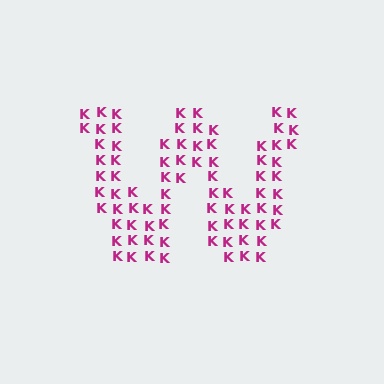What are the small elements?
The small elements are letter K's.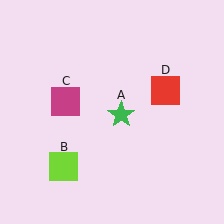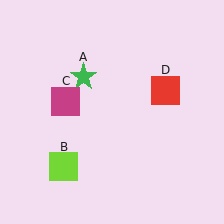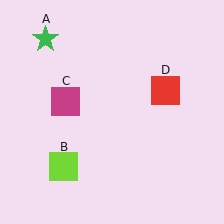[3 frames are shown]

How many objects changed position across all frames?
1 object changed position: green star (object A).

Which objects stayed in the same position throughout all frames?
Lime square (object B) and magenta square (object C) and red square (object D) remained stationary.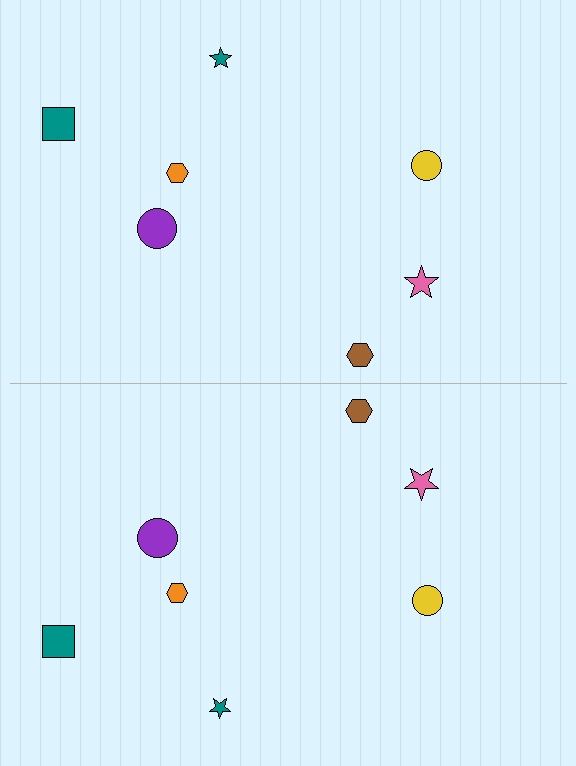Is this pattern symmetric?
Yes, this pattern has bilateral (reflection) symmetry.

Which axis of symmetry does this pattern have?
The pattern has a horizontal axis of symmetry running through the center of the image.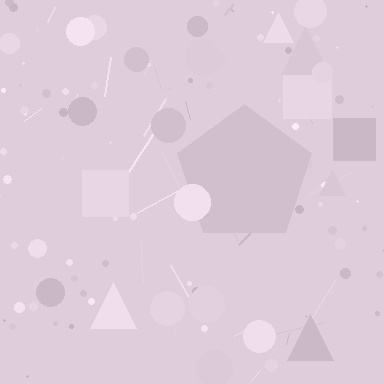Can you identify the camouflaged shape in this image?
The camouflaged shape is a pentagon.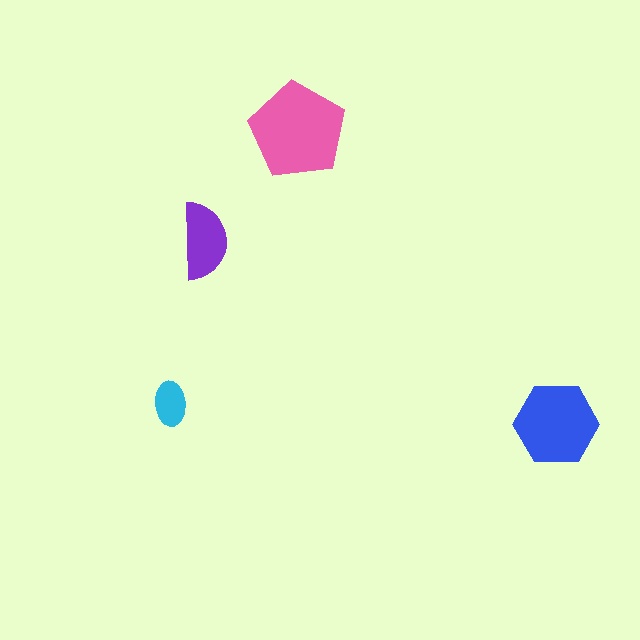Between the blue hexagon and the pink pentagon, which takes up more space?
The pink pentagon.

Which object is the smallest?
The cyan ellipse.